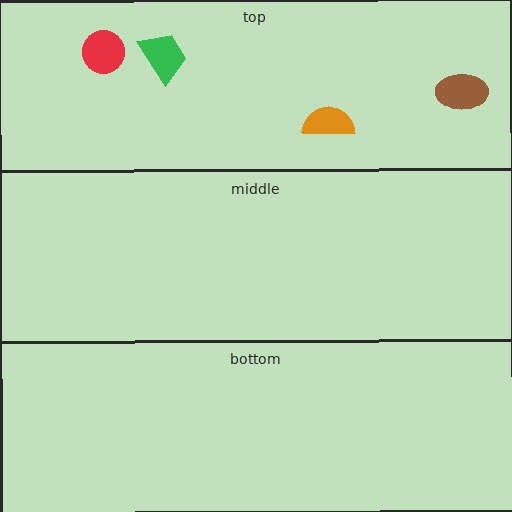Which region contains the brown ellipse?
The top region.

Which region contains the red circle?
The top region.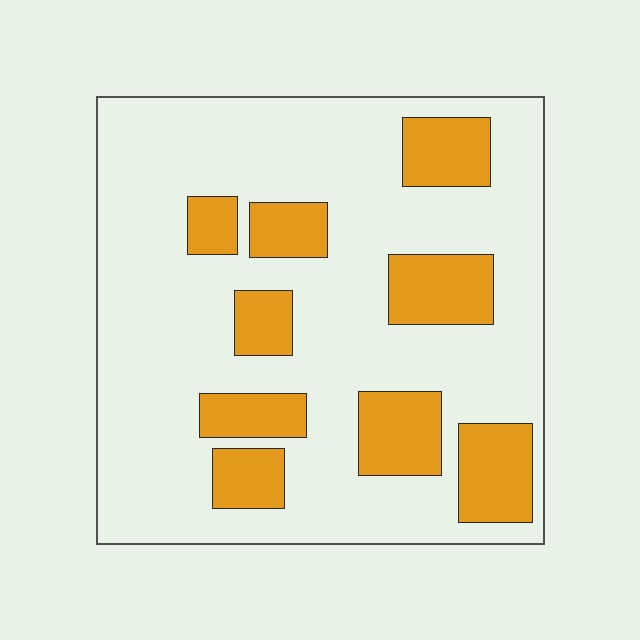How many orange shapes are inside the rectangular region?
9.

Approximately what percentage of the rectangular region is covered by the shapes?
Approximately 25%.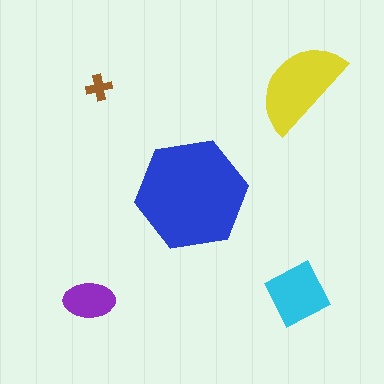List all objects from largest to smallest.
The blue hexagon, the yellow semicircle, the cyan diamond, the purple ellipse, the brown cross.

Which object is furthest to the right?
The yellow semicircle is rightmost.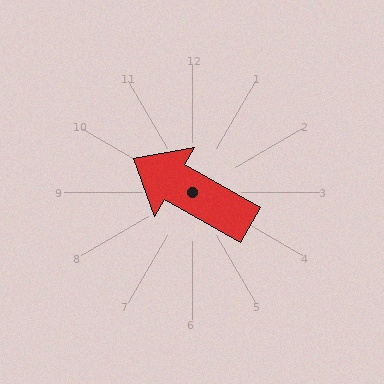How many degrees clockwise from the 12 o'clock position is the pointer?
Approximately 300 degrees.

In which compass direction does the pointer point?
Northwest.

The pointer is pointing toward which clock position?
Roughly 10 o'clock.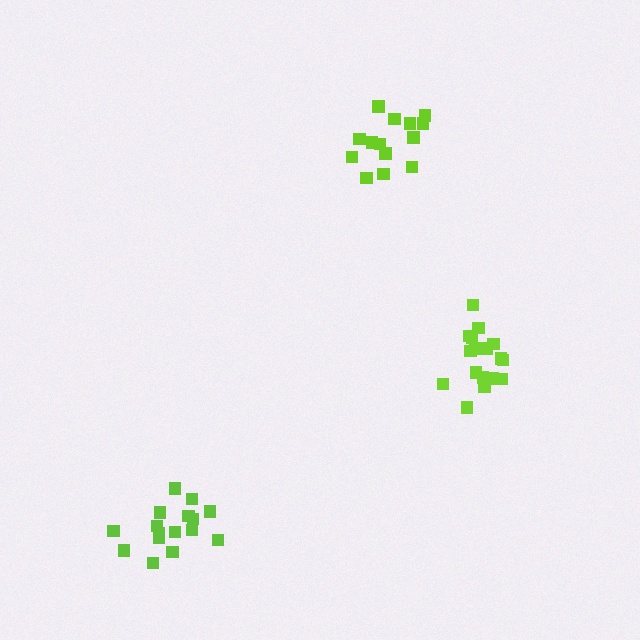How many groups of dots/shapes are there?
There are 3 groups.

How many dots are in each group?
Group 1: 14 dots, Group 2: 16 dots, Group 3: 17 dots (47 total).